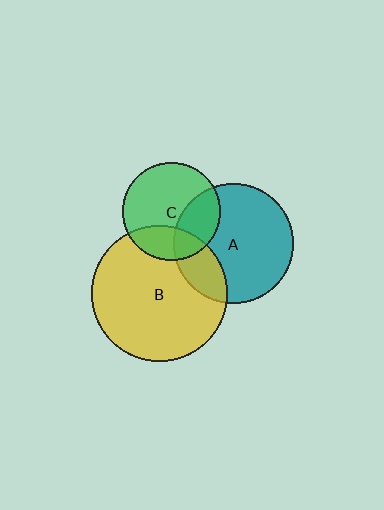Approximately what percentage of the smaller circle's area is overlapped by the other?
Approximately 20%.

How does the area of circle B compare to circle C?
Approximately 1.9 times.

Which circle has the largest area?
Circle B (yellow).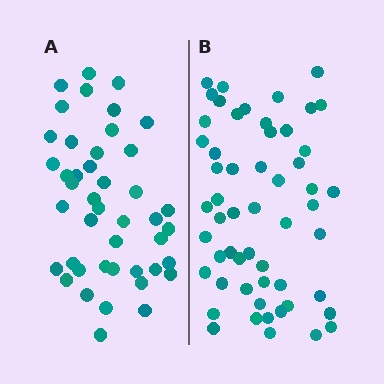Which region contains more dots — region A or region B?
Region B (the right region) has more dots.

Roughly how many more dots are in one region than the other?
Region B has roughly 12 or so more dots than region A.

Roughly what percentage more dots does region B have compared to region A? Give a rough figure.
About 25% more.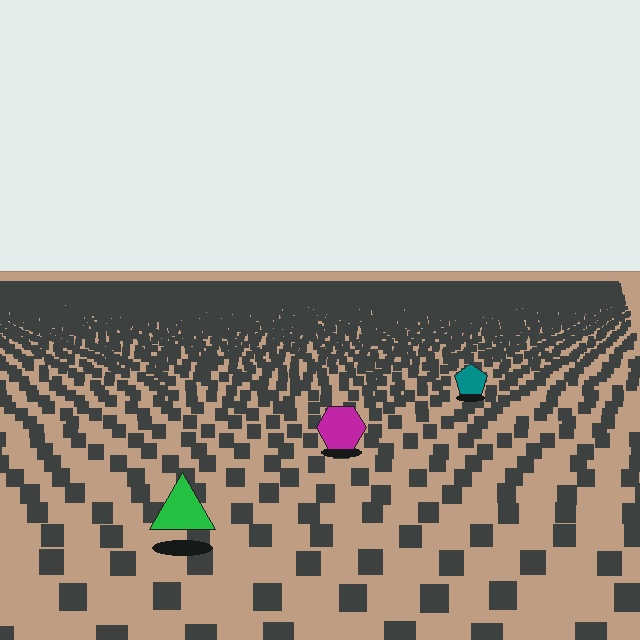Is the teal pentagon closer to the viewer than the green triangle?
No. The green triangle is closer — you can tell from the texture gradient: the ground texture is coarser near it.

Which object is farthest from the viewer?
The teal pentagon is farthest from the viewer. It appears smaller and the ground texture around it is denser.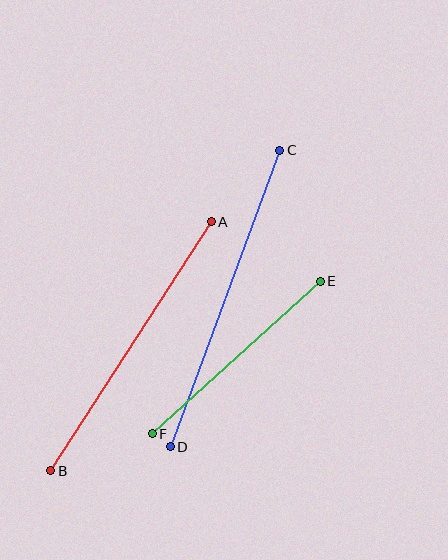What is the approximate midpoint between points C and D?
The midpoint is at approximately (225, 299) pixels.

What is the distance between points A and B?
The distance is approximately 296 pixels.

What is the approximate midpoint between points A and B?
The midpoint is at approximately (131, 346) pixels.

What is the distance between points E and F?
The distance is approximately 227 pixels.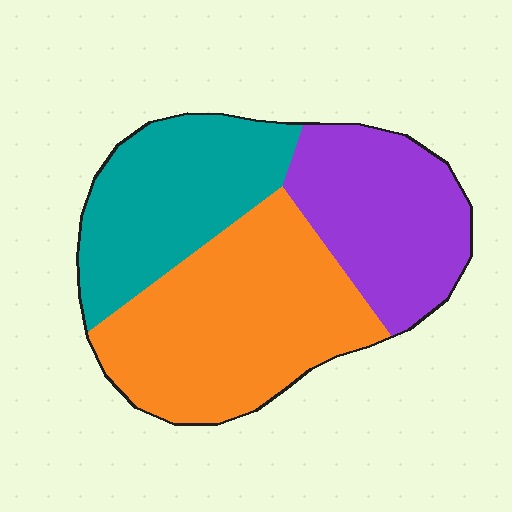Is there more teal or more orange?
Orange.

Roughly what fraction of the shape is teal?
Teal takes up between a quarter and a half of the shape.